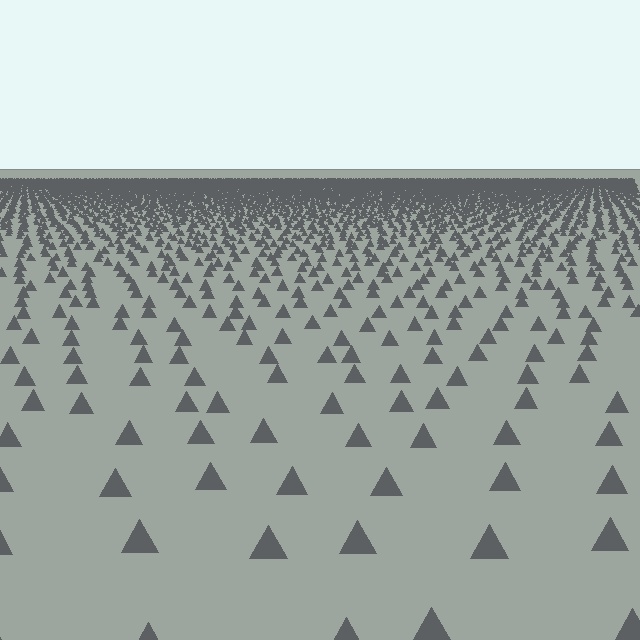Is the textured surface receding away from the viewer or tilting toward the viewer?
The surface is receding away from the viewer. Texture elements get smaller and denser toward the top.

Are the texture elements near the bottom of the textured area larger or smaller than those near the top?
Larger. Near the bottom, elements are closer to the viewer and appear at a bigger on-screen size.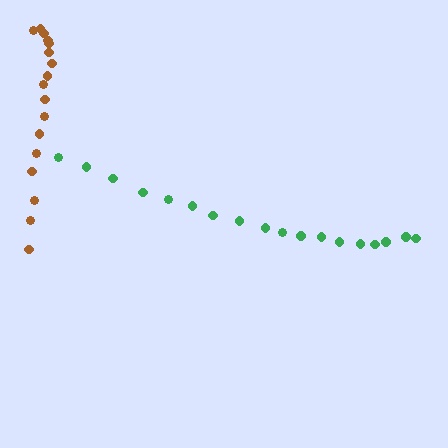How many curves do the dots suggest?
There are 2 distinct paths.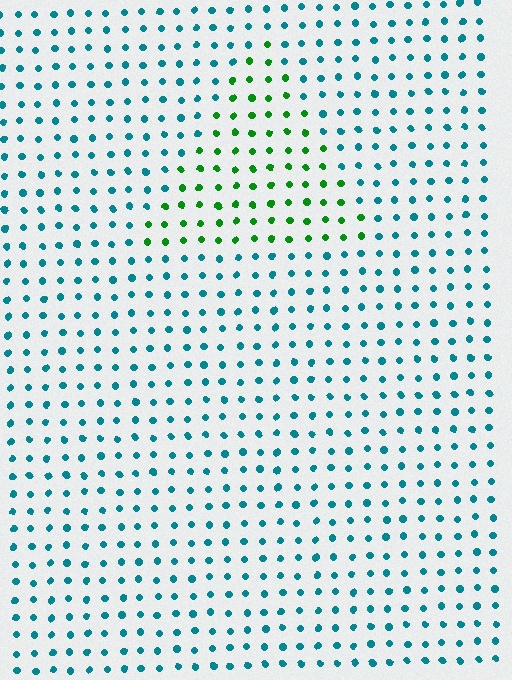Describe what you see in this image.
The image is filled with small teal elements in a uniform arrangement. A triangle-shaped region is visible where the elements are tinted to a slightly different hue, forming a subtle color boundary.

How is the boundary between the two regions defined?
The boundary is defined purely by a slight shift in hue (about 59 degrees). Spacing, size, and orientation are identical on both sides.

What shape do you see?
I see a triangle.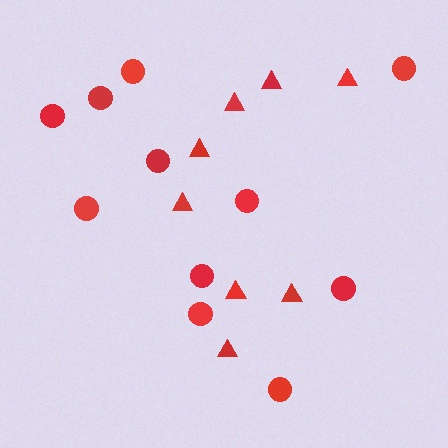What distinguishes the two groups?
There are 2 groups: one group of triangles (8) and one group of circles (11).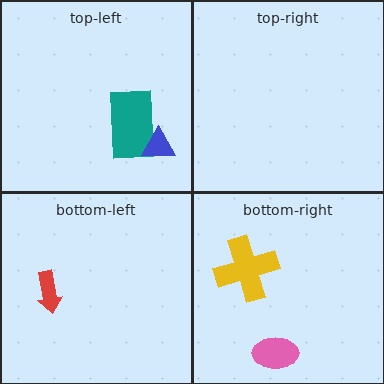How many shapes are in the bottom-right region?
2.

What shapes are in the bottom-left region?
The red arrow.